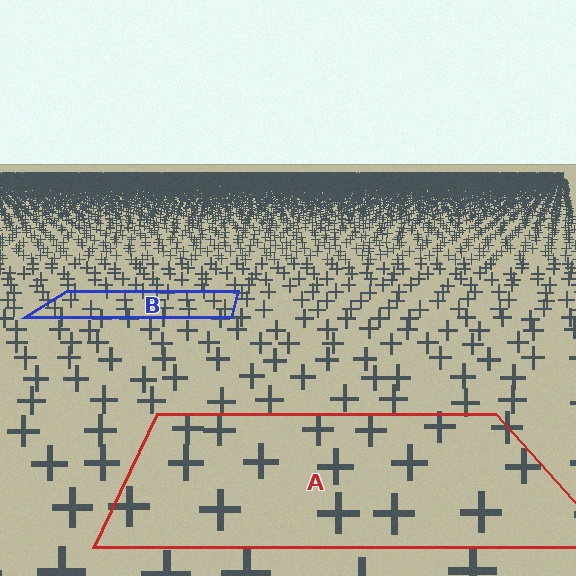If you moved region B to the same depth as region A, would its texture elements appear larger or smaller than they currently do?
They would appear larger. At a closer depth, the same texture elements are projected at a bigger on-screen size.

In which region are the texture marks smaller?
The texture marks are smaller in region B, because it is farther away.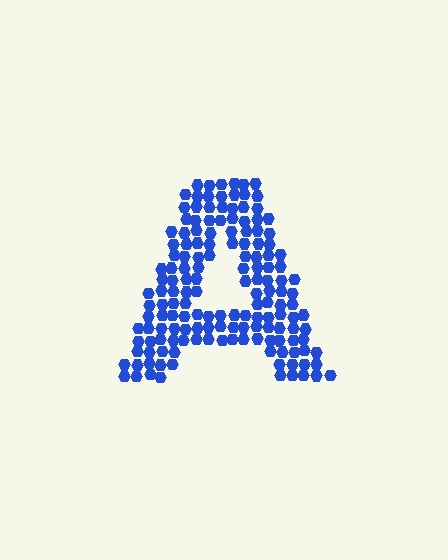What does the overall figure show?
The overall figure shows the letter A.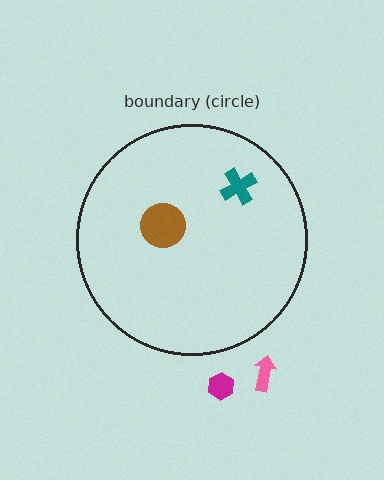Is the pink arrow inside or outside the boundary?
Outside.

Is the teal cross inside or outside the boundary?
Inside.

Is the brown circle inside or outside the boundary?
Inside.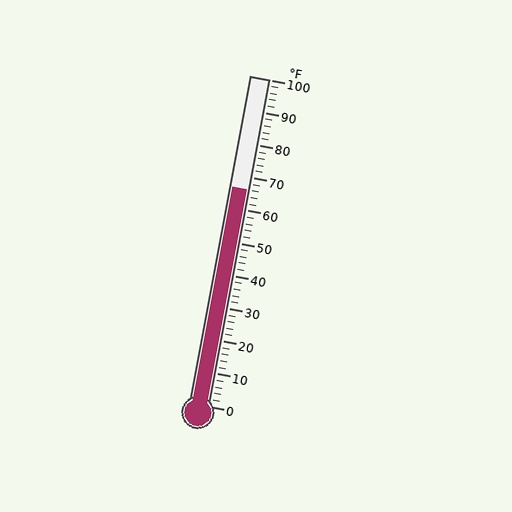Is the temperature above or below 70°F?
The temperature is below 70°F.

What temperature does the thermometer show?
The thermometer shows approximately 66°F.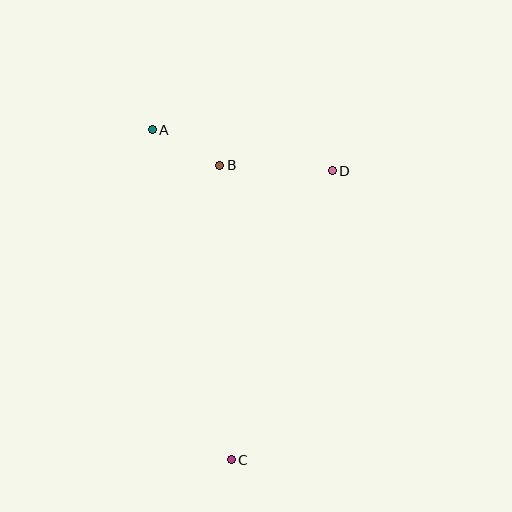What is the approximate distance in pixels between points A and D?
The distance between A and D is approximately 184 pixels.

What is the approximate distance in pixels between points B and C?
The distance between B and C is approximately 295 pixels.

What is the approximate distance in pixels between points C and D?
The distance between C and D is approximately 306 pixels.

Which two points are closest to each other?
Points A and B are closest to each other.